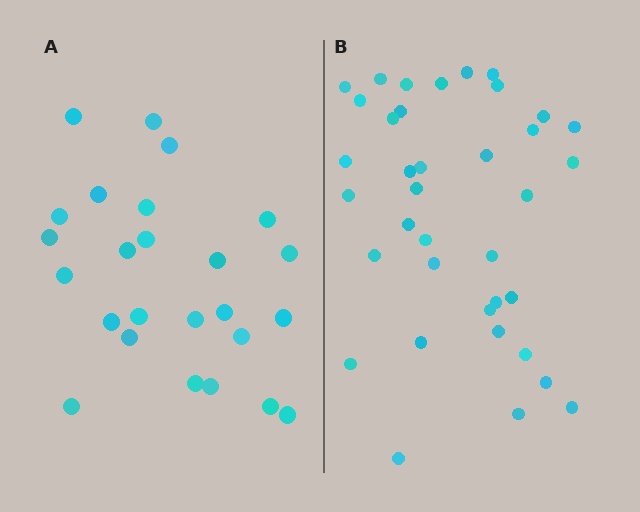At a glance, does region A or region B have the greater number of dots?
Region B (the right region) has more dots.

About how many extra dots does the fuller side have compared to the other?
Region B has roughly 12 or so more dots than region A.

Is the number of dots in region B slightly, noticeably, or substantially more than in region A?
Region B has substantially more. The ratio is roughly 1.5 to 1.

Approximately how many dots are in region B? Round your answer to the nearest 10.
About 40 dots. (The exact count is 37, which rounds to 40.)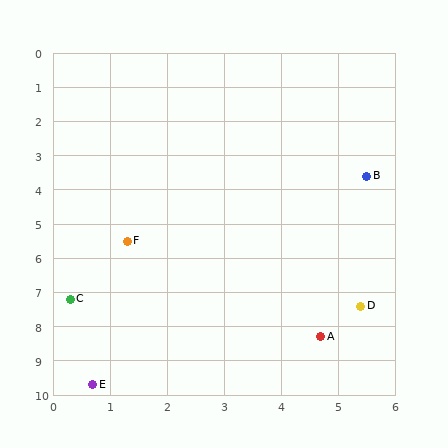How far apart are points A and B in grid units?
Points A and B are about 4.8 grid units apart.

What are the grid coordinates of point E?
Point E is at approximately (0.7, 9.7).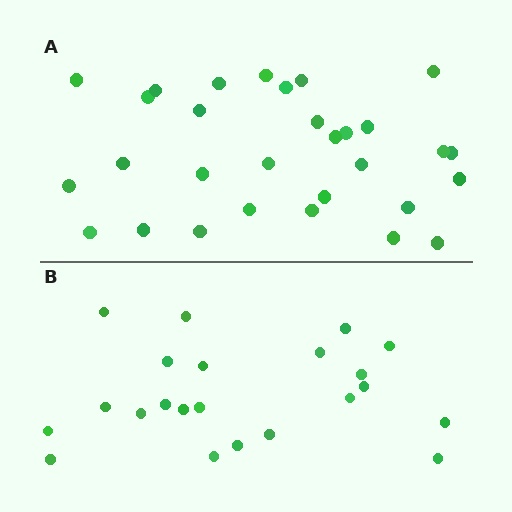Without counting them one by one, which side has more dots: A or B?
Region A (the top region) has more dots.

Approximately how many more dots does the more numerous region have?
Region A has roughly 8 or so more dots than region B.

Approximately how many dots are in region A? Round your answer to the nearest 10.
About 30 dots.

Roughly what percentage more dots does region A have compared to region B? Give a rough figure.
About 35% more.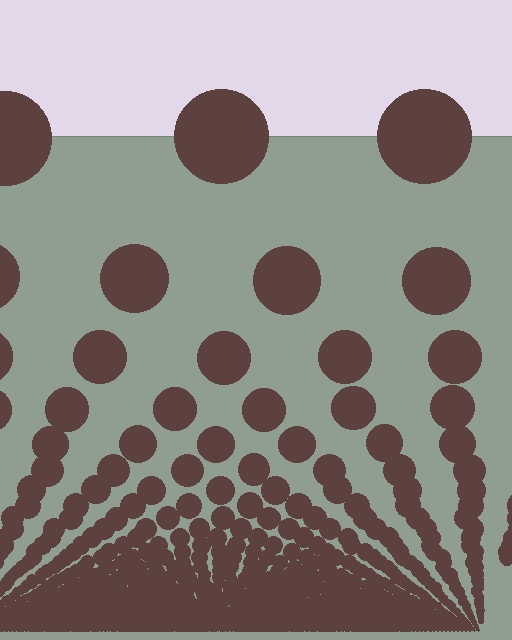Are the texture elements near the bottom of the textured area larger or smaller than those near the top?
Smaller. The gradient is inverted — elements near the bottom are smaller and denser.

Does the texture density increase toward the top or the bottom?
Density increases toward the bottom.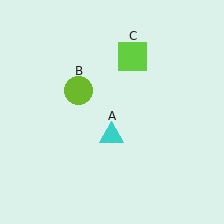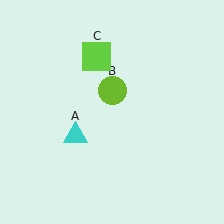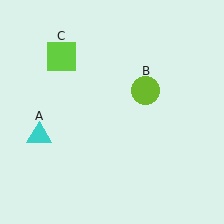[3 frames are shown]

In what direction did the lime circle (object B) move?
The lime circle (object B) moved right.